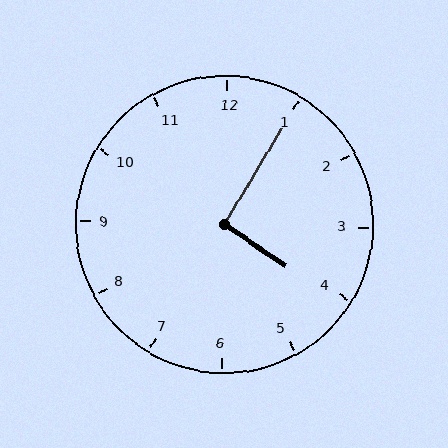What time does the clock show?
4:05.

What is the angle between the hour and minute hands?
Approximately 92 degrees.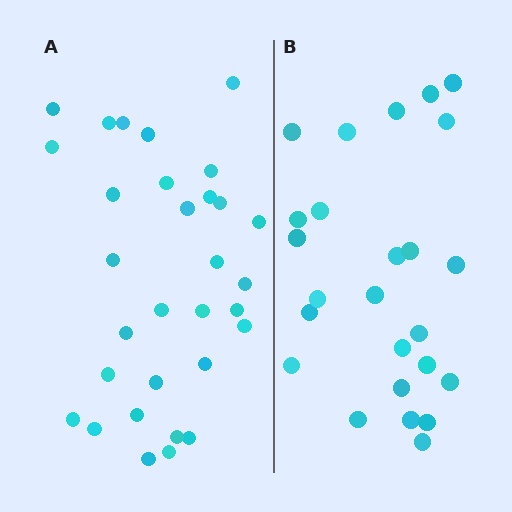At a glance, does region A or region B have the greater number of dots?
Region A (the left region) has more dots.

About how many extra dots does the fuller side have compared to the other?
Region A has about 6 more dots than region B.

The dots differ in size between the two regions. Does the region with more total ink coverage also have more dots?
No. Region B has more total ink coverage because its dots are larger, but region A actually contains more individual dots. Total area can be misleading — the number of items is what matters here.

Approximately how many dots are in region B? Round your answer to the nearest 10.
About 20 dots. (The exact count is 25, which rounds to 20.)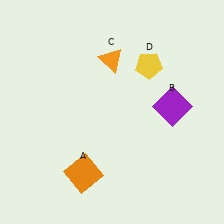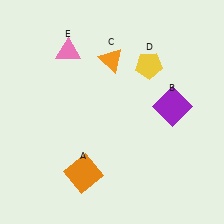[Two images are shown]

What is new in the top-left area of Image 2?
A pink triangle (E) was added in the top-left area of Image 2.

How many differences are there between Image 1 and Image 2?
There is 1 difference between the two images.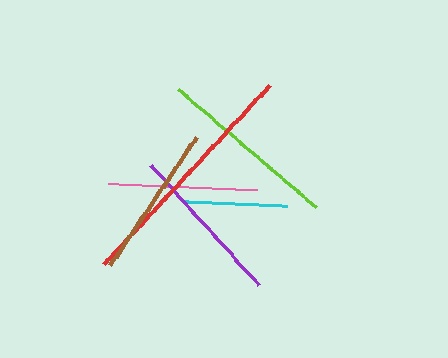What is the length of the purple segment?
The purple segment is approximately 161 pixels long.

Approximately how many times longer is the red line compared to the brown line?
The red line is approximately 1.6 times the length of the brown line.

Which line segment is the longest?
The red line is the longest at approximately 244 pixels.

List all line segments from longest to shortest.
From longest to shortest: red, lime, purple, brown, pink, cyan.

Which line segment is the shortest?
The cyan line is the shortest at approximately 103 pixels.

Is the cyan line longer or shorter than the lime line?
The lime line is longer than the cyan line.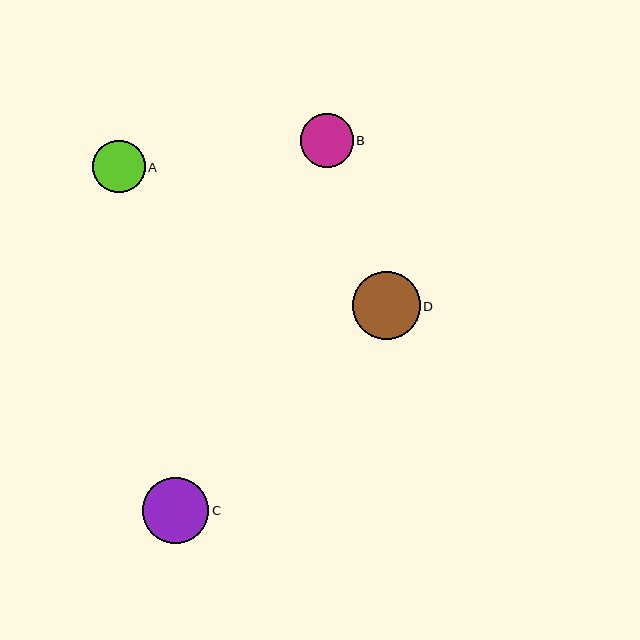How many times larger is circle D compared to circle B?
Circle D is approximately 1.3 times the size of circle B.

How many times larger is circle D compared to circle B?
Circle D is approximately 1.3 times the size of circle B.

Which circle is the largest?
Circle D is the largest with a size of approximately 67 pixels.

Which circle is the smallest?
Circle A is the smallest with a size of approximately 53 pixels.